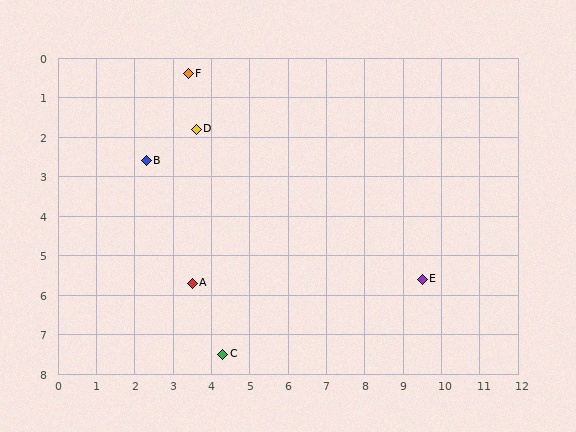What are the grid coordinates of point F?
Point F is at approximately (3.4, 0.4).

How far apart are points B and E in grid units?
Points B and E are about 7.8 grid units apart.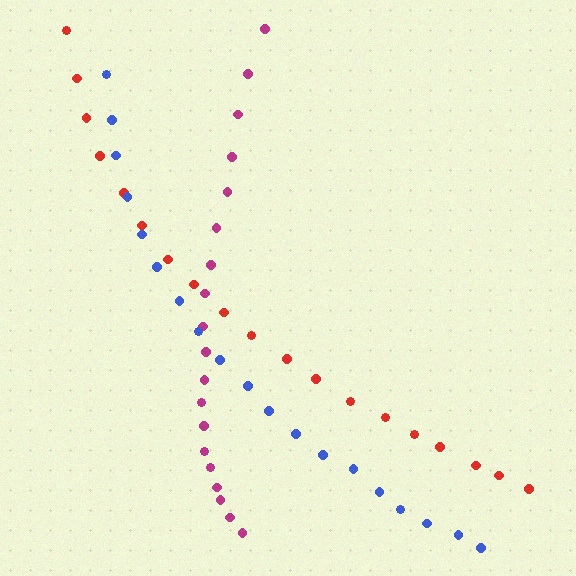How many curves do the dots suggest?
There are 3 distinct paths.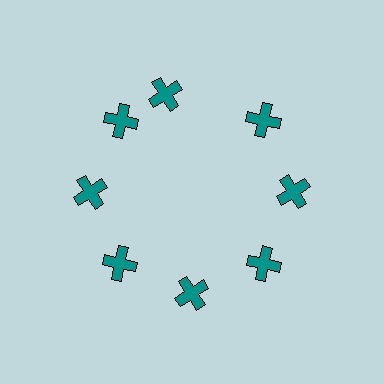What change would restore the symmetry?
The symmetry would be restored by rotating it back into even spacing with its neighbors so that all 8 crosses sit at equal angles and equal distance from the center.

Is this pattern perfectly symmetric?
No. The 8 teal crosses are arranged in a ring, but one element near the 12 o'clock position is rotated out of alignment along the ring, breaking the 8-fold rotational symmetry.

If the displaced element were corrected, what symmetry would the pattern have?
It would have 8-fold rotational symmetry — the pattern would map onto itself every 45 degrees.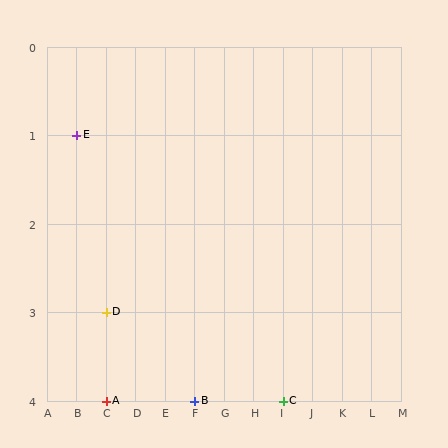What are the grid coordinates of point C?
Point C is at grid coordinates (I, 4).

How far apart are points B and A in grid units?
Points B and A are 3 columns apart.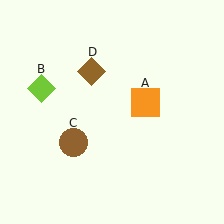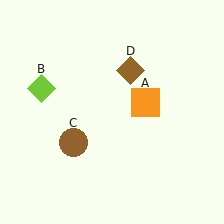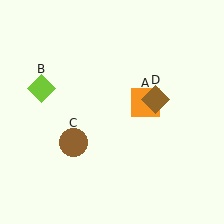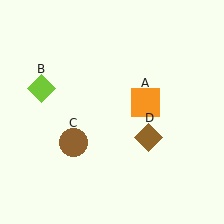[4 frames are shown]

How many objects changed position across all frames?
1 object changed position: brown diamond (object D).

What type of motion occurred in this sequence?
The brown diamond (object D) rotated clockwise around the center of the scene.